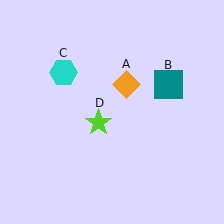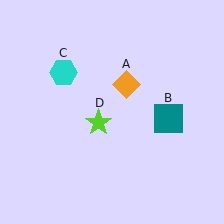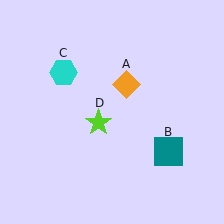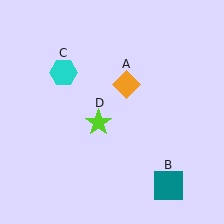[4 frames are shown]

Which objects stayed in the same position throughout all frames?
Orange diamond (object A) and cyan hexagon (object C) and lime star (object D) remained stationary.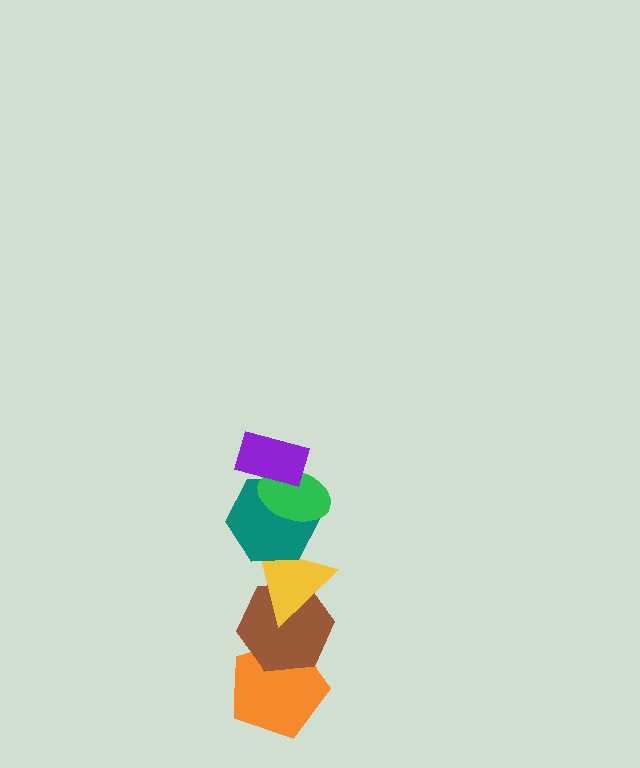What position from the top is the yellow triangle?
The yellow triangle is 4th from the top.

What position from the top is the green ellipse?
The green ellipse is 2nd from the top.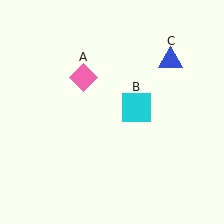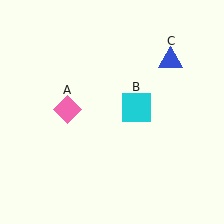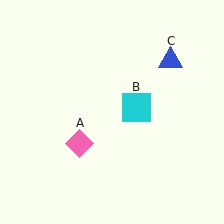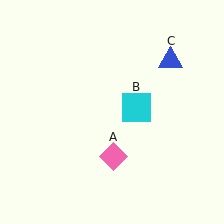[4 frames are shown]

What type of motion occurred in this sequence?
The pink diamond (object A) rotated counterclockwise around the center of the scene.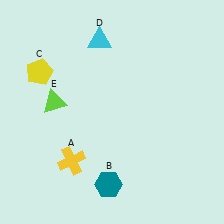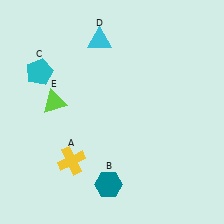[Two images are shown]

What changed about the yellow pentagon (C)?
In Image 1, C is yellow. In Image 2, it changed to cyan.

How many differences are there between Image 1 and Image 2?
There is 1 difference between the two images.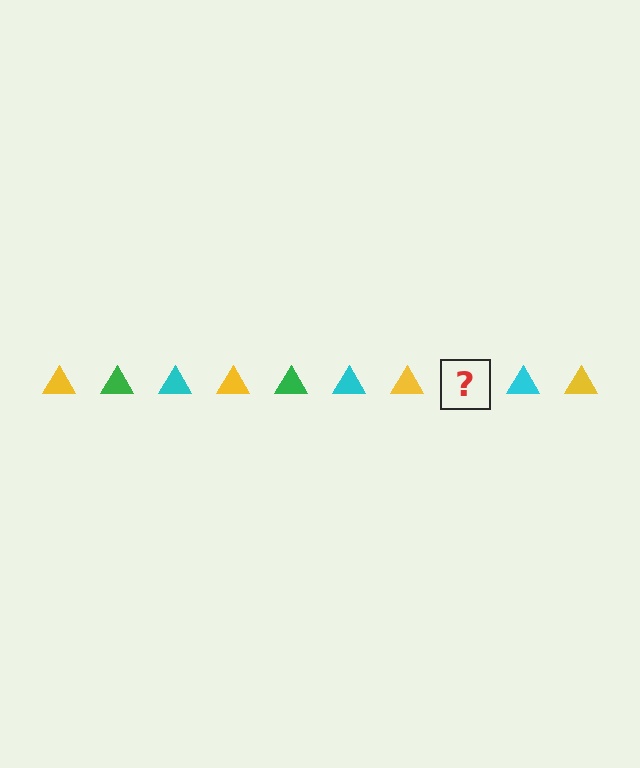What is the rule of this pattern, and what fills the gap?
The rule is that the pattern cycles through yellow, green, cyan triangles. The gap should be filled with a green triangle.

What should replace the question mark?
The question mark should be replaced with a green triangle.